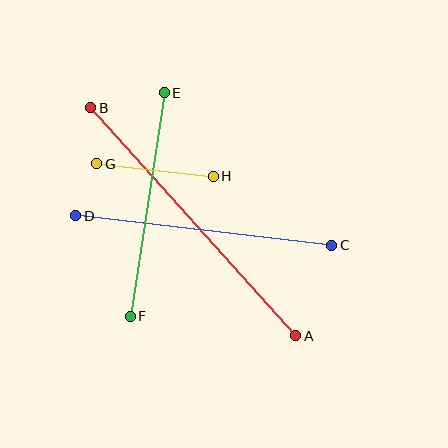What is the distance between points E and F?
The distance is approximately 226 pixels.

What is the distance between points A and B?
The distance is approximately 307 pixels.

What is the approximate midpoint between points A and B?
The midpoint is at approximately (193, 222) pixels.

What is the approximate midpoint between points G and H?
The midpoint is at approximately (155, 170) pixels.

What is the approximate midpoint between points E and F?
The midpoint is at approximately (147, 205) pixels.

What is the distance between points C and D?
The distance is approximately 257 pixels.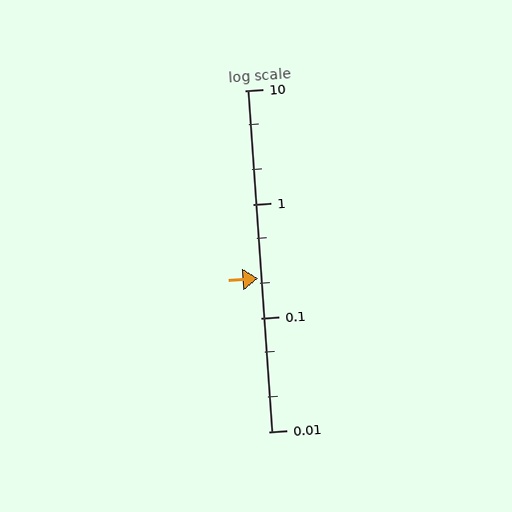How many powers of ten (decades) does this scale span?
The scale spans 3 decades, from 0.01 to 10.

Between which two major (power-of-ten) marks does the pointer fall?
The pointer is between 0.1 and 1.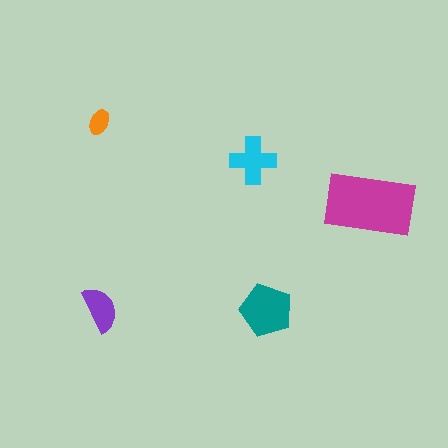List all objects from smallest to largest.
The orange ellipse, the purple semicircle, the cyan cross, the teal pentagon, the magenta rectangle.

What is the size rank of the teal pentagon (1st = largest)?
2nd.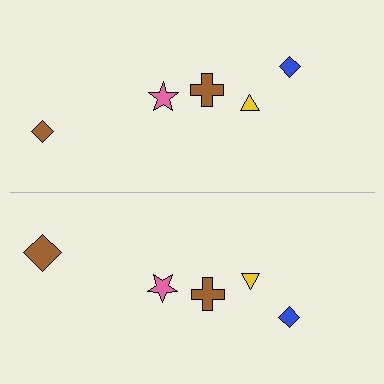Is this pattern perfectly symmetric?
No, the pattern is not perfectly symmetric. The brown diamond on the bottom side has a different size than its mirror counterpart.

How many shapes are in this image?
There are 10 shapes in this image.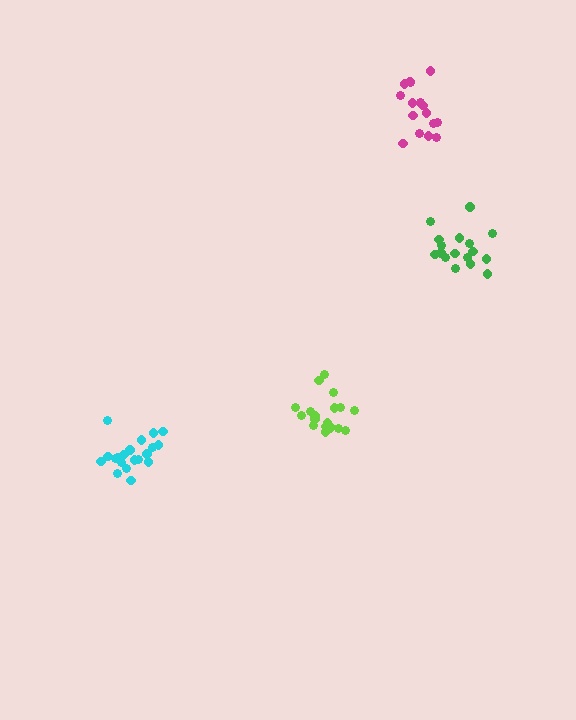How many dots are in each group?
Group 1: 16 dots, Group 2: 20 dots, Group 3: 20 dots, Group 4: 18 dots (74 total).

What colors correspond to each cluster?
The clusters are colored: magenta, lime, cyan, green.